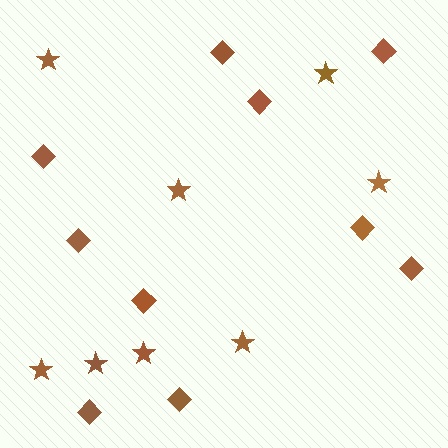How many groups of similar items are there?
There are 2 groups: one group of diamonds (10) and one group of stars (8).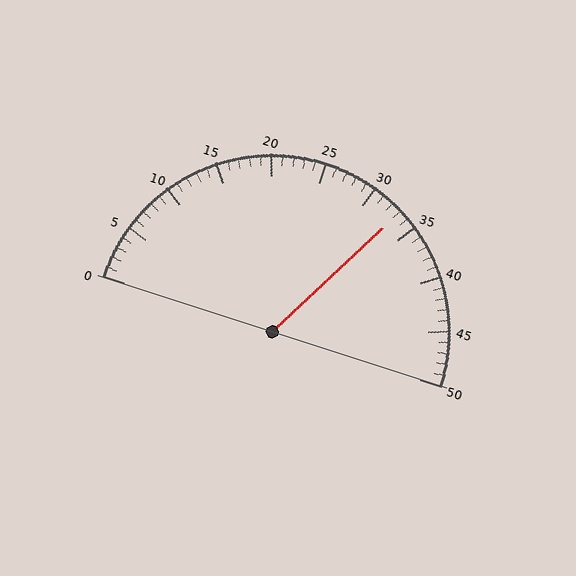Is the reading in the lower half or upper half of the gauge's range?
The reading is in the upper half of the range (0 to 50).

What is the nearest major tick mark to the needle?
The nearest major tick mark is 35.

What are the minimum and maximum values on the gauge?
The gauge ranges from 0 to 50.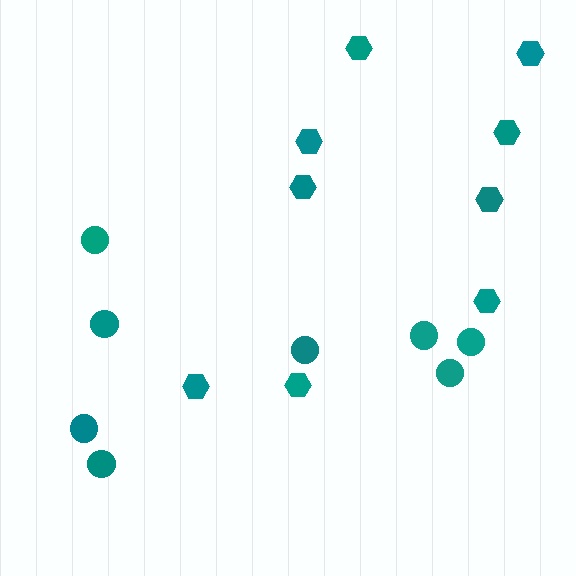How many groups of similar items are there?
There are 2 groups: one group of circles (8) and one group of hexagons (9).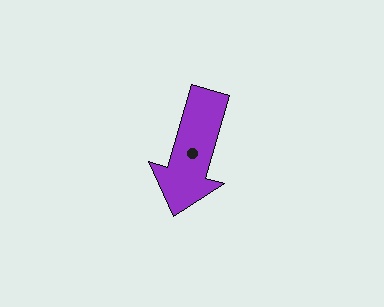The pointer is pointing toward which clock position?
Roughly 7 o'clock.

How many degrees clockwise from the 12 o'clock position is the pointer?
Approximately 196 degrees.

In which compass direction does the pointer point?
South.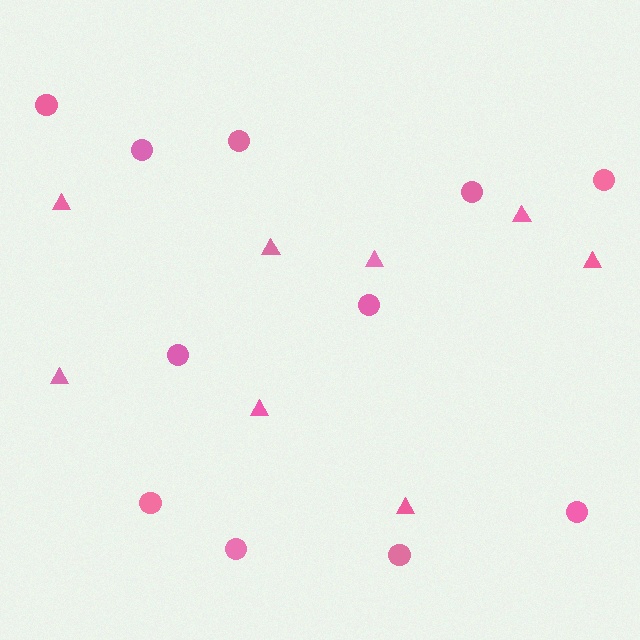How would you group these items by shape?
There are 2 groups: one group of triangles (8) and one group of circles (11).